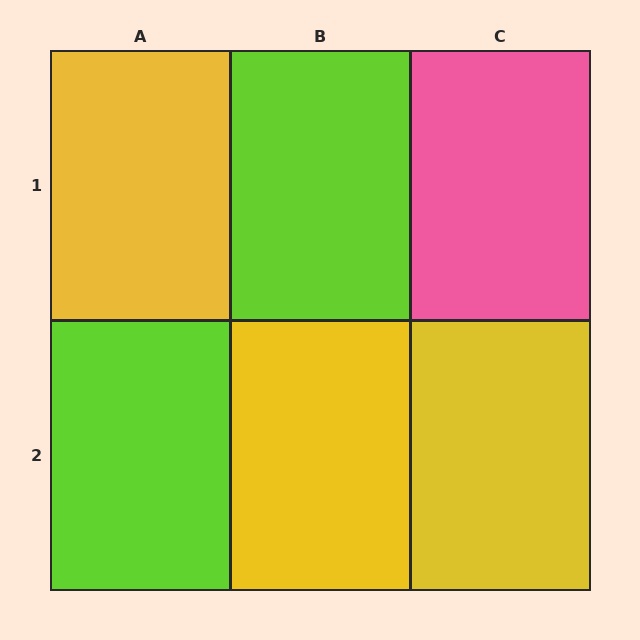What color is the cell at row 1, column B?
Lime.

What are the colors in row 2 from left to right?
Lime, yellow, yellow.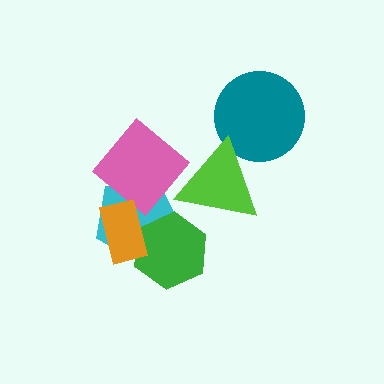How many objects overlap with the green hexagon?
2 objects overlap with the green hexagon.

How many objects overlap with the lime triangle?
1 object overlaps with the lime triangle.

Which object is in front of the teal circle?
The lime triangle is in front of the teal circle.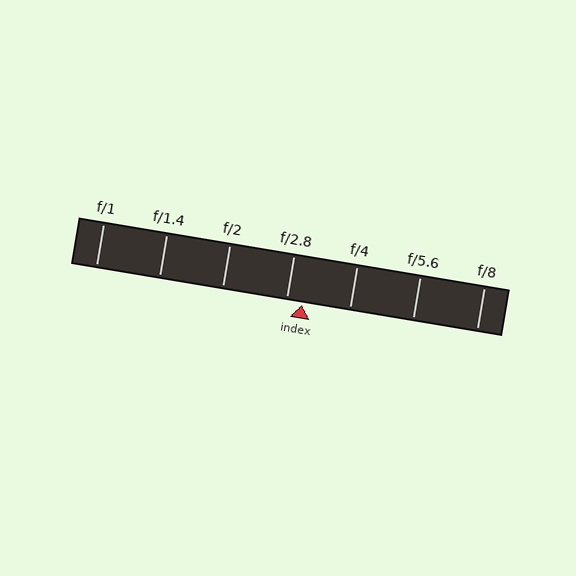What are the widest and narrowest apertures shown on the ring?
The widest aperture shown is f/1 and the narrowest is f/8.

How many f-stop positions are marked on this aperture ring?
There are 7 f-stop positions marked.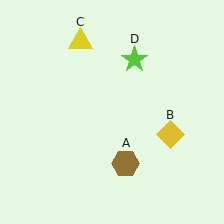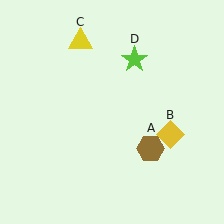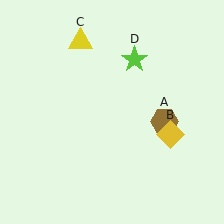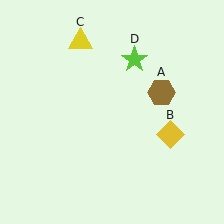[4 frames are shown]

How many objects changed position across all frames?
1 object changed position: brown hexagon (object A).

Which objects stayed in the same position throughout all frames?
Yellow diamond (object B) and yellow triangle (object C) and lime star (object D) remained stationary.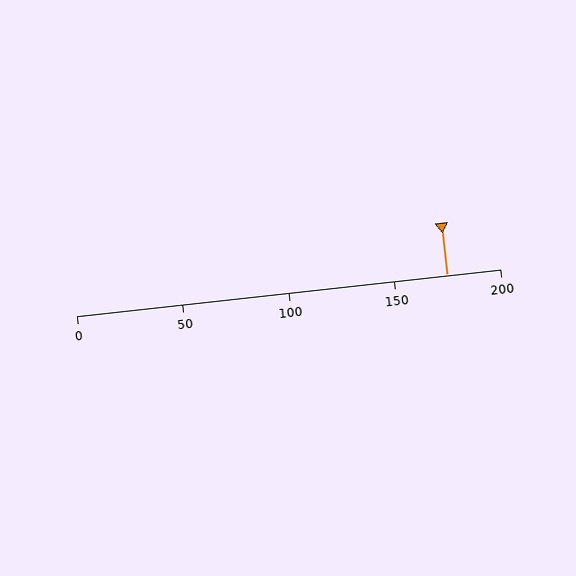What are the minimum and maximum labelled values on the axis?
The axis runs from 0 to 200.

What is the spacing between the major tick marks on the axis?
The major ticks are spaced 50 apart.